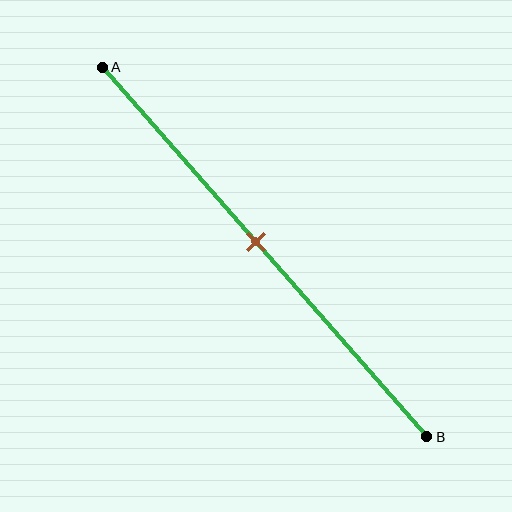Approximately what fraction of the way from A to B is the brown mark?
The brown mark is approximately 45% of the way from A to B.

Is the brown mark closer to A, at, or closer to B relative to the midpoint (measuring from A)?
The brown mark is approximately at the midpoint of segment AB.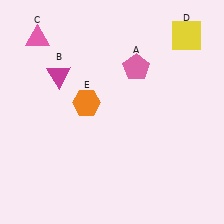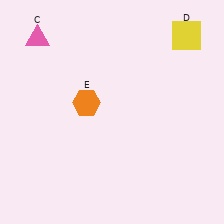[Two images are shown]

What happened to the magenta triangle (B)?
The magenta triangle (B) was removed in Image 2. It was in the top-left area of Image 1.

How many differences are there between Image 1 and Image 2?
There are 2 differences between the two images.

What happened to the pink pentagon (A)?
The pink pentagon (A) was removed in Image 2. It was in the top-right area of Image 1.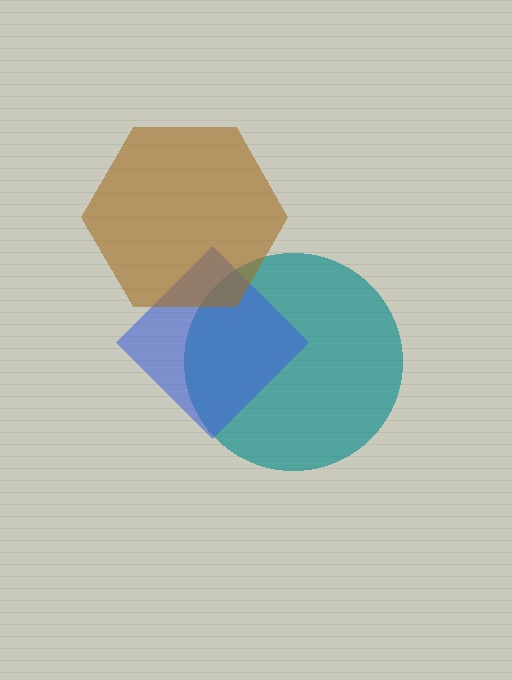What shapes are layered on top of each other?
The layered shapes are: a teal circle, a blue diamond, a brown hexagon.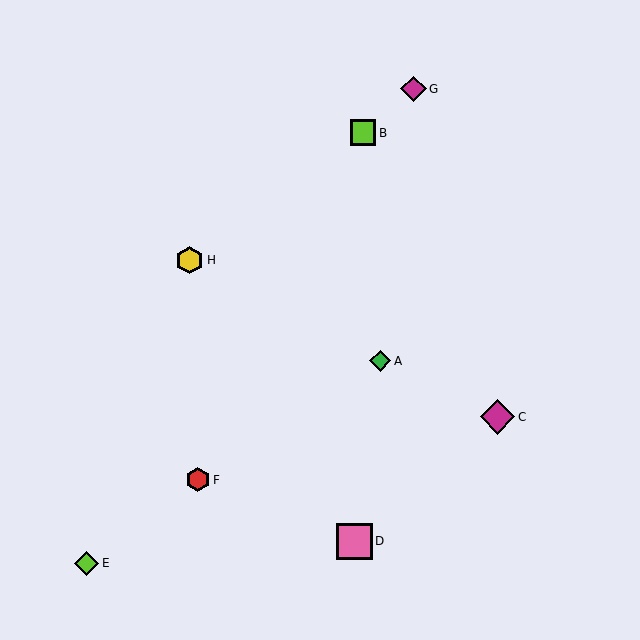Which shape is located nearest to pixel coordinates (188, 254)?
The yellow hexagon (labeled H) at (190, 260) is nearest to that location.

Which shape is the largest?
The pink square (labeled D) is the largest.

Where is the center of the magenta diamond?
The center of the magenta diamond is at (413, 89).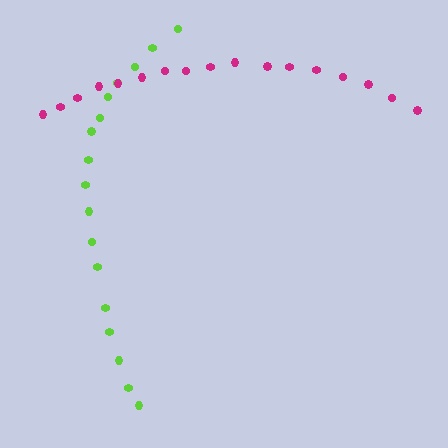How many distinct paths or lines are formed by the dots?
There are 2 distinct paths.